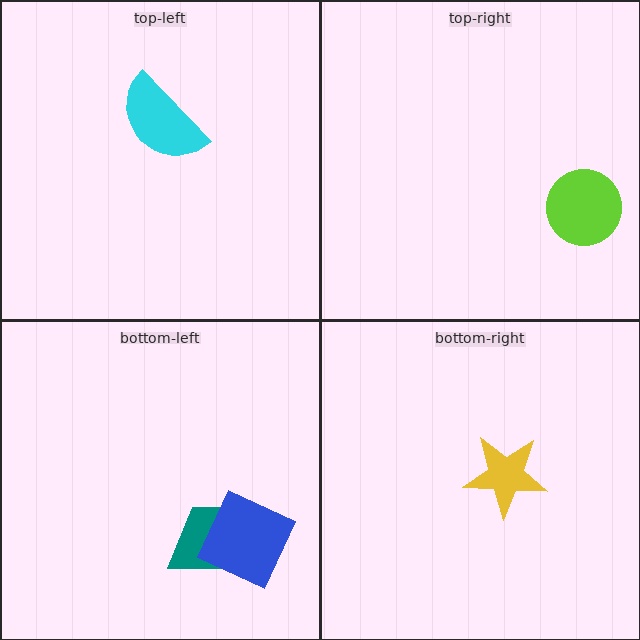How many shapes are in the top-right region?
1.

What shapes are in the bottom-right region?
The yellow star.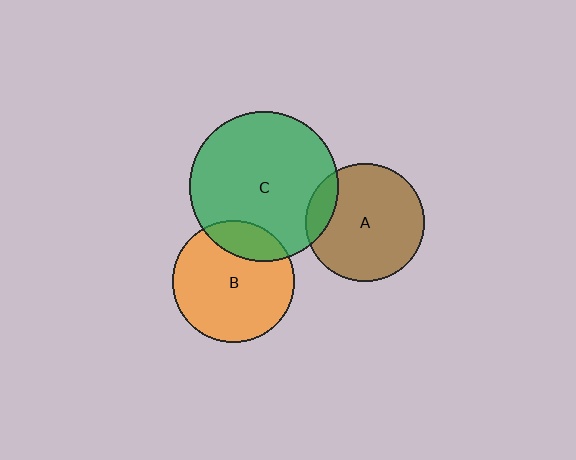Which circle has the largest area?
Circle C (green).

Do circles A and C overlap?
Yes.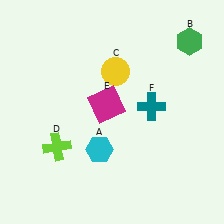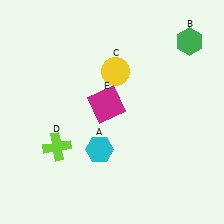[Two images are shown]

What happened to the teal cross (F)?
The teal cross (F) was removed in Image 2. It was in the top-right area of Image 1.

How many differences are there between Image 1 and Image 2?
There is 1 difference between the two images.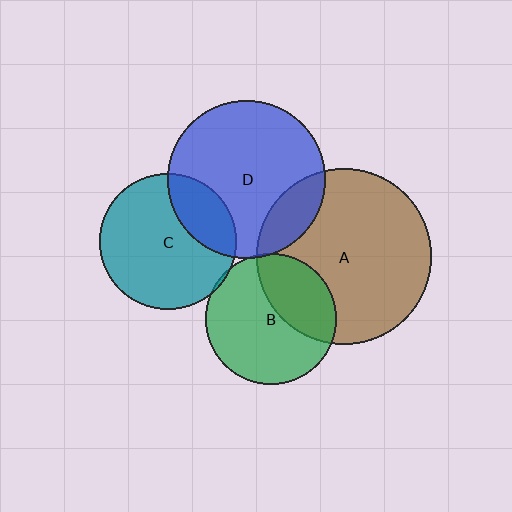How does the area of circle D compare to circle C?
Approximately 1.3 times.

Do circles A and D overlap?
Yes.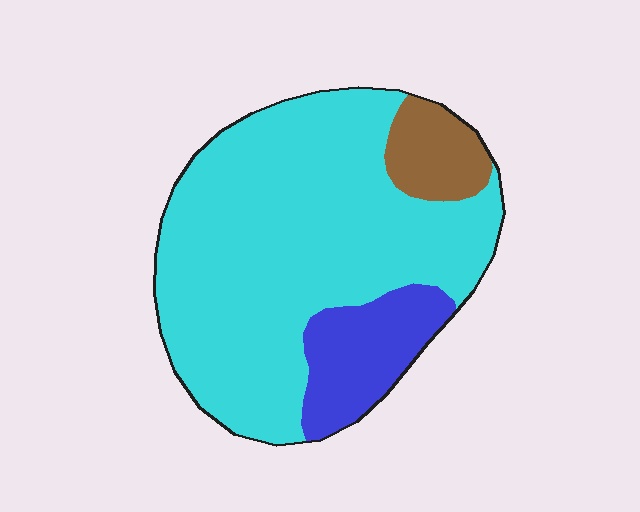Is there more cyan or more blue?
Cyan.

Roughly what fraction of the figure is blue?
Blue takes up about one sixth (1/6) of the figure.